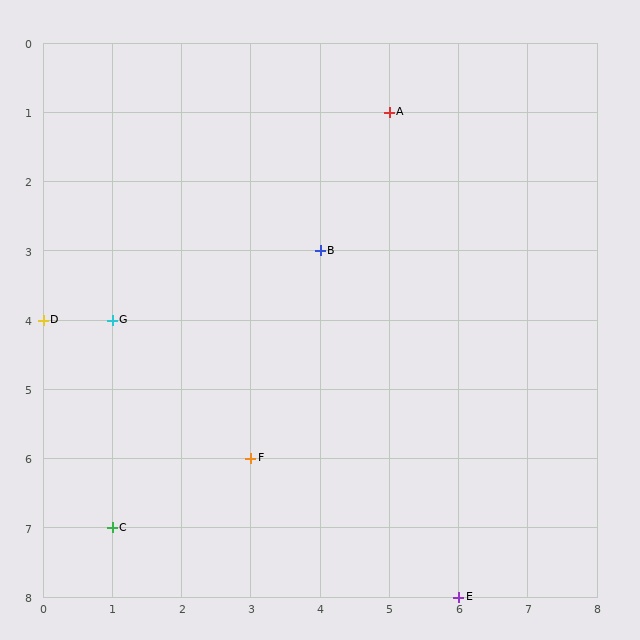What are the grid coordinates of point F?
Point F is at grid coordinates (3, 6).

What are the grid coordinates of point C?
Point C is at grid coordinates (1, 7).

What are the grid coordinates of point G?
Point G is at grid coordinates (1, 4).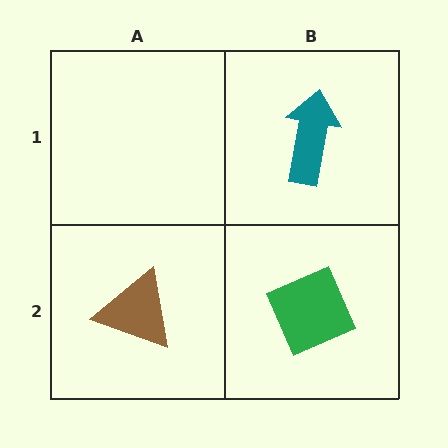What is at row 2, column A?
A brown triangle.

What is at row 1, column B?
A teal arrow.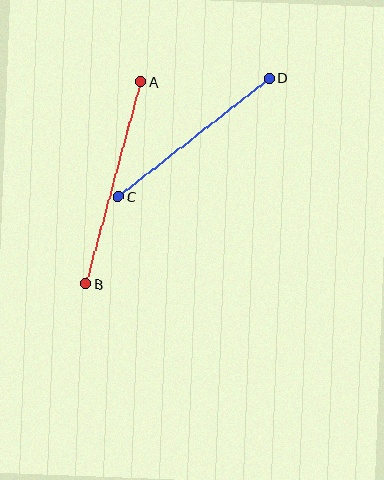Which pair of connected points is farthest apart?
Points A and B are farthest apart.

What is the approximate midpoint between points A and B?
The midpoint is at approximately (113, 183) pixels.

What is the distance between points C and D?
The distance is approximately 192 pixels.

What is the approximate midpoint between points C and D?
The midpoint is at approximately (194, 137) pixels.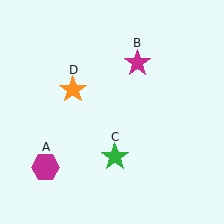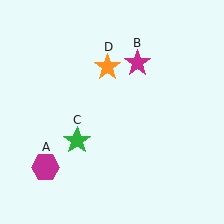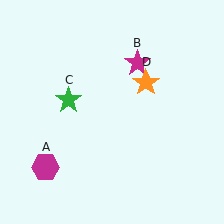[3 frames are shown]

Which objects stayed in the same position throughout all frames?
Magenta hexagon (object A) and magenta star (object B) remained stationary.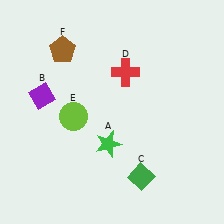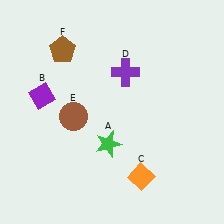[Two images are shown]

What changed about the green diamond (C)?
In Image 1, C is green. In Image 2, it changed to orange.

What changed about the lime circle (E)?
In Image 1, E is lime. In Image 2, it changed to brown.